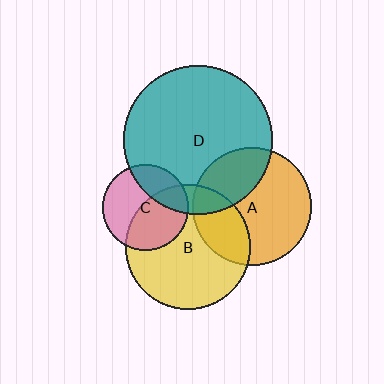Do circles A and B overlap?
Yes.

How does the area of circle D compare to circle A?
Approximately 1.6 times.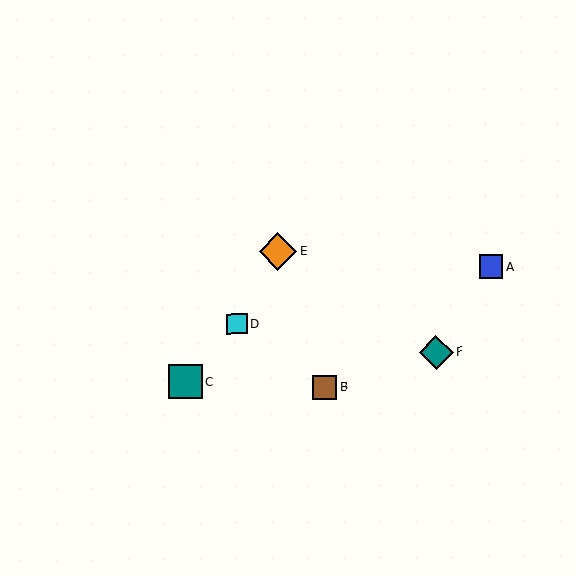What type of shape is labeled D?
Shape D is a cyan square.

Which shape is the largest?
The orange diamond (labeled E) is the largest.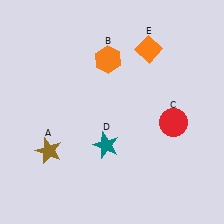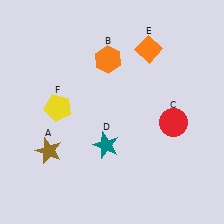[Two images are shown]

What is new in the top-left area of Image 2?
A yellow pentagon (F) was added in the top-left area of Image 2.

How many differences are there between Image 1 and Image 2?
There is 1 difference between the two images.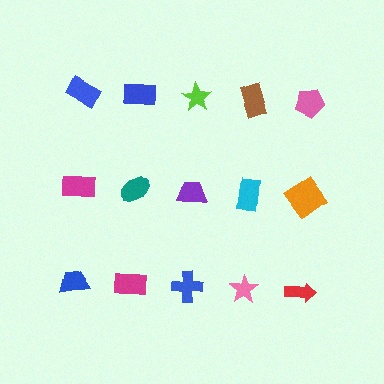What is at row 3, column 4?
A pink star.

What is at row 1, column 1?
A blue rectangle.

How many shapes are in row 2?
5 shapes.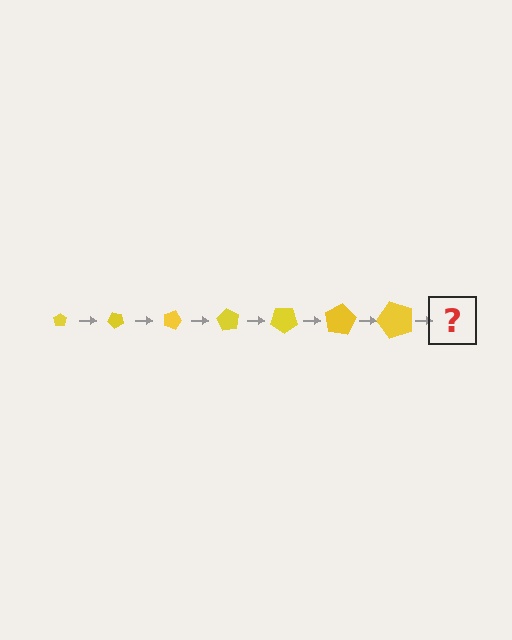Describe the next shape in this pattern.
It should be a pentagon, larger than the previous one and rotated 315 degrees from the start.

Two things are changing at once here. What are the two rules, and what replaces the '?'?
The two rules are that the pentagon grows larger each step and it rotates 45 degrees each step. The '?' should be a pentagon, larger than the previous one and rotated 315 degrees from the start.